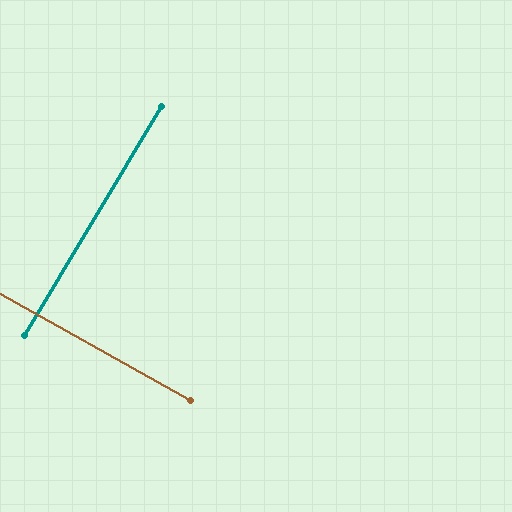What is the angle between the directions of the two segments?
Approximately 88 degrees.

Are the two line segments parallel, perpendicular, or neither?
Perpendicular — they meet at approximately 88°.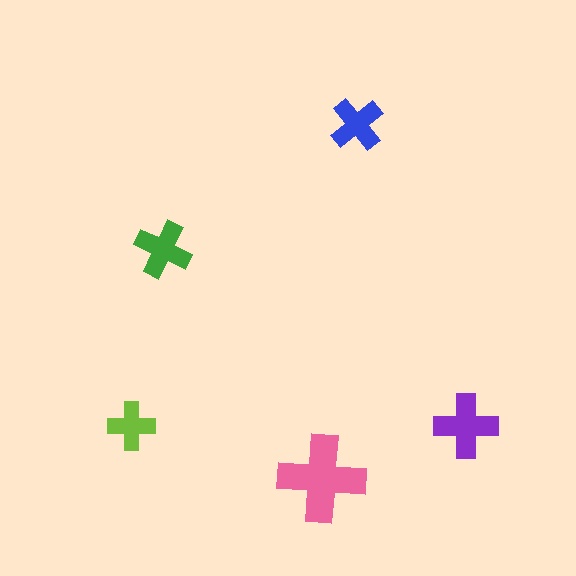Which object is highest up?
The blue cross is topmost.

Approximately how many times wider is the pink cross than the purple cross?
About 1.5 times wider.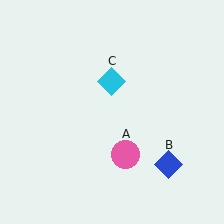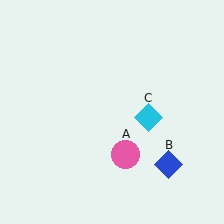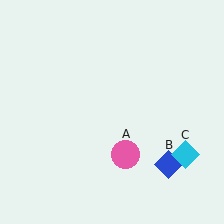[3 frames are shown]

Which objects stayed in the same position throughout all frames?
Pink circle (object A) and blue diamond (object B) remained stationary.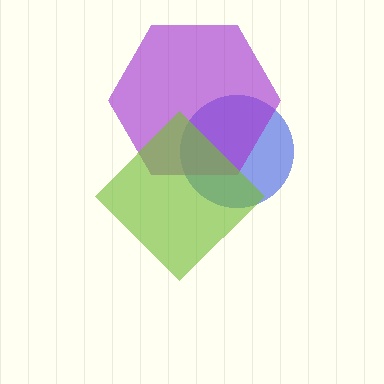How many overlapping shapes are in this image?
There are 3 overlapping shapes in the image.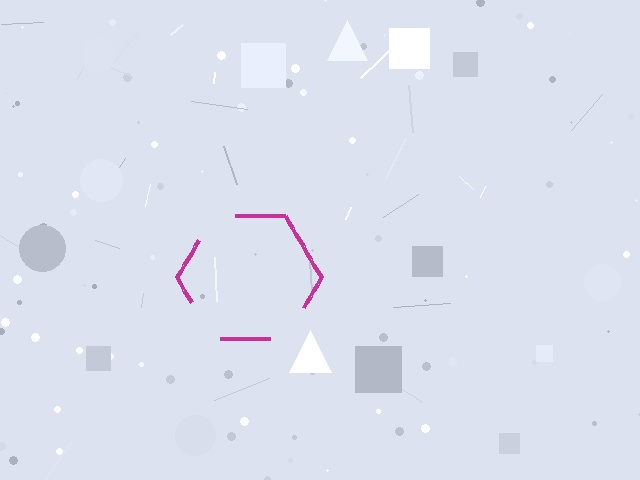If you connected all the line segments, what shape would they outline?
They would outline a hexagon.